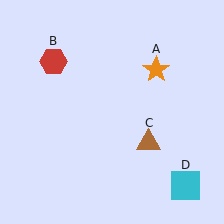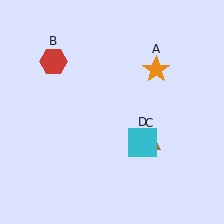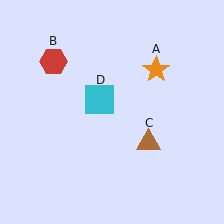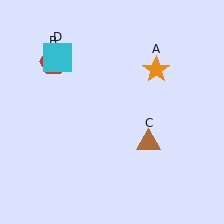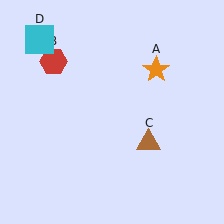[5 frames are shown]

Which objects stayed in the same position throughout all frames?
Orange star (object A) and red hexagon (object B) and brown triangle (object C) remained stationary.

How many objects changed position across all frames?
1 object changed position: cyan square (object D).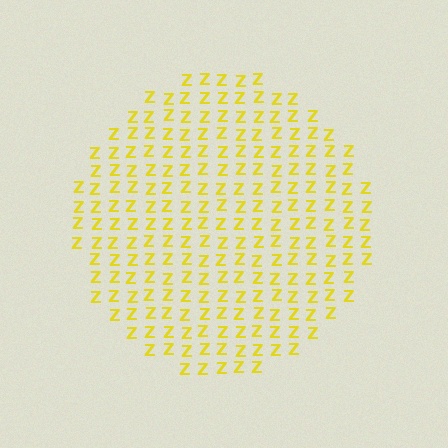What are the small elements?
The small elements are letter Z's.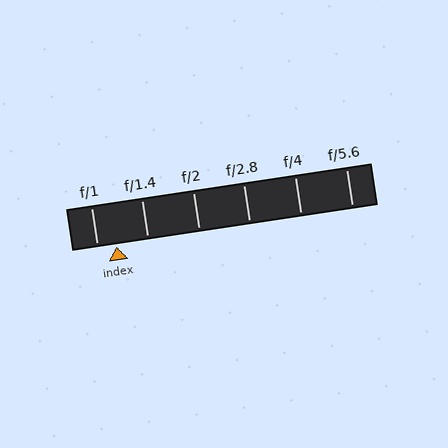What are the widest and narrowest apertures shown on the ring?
The widest aperture shown is f/1 and the narrowest is f/5.6.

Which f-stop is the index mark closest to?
The index mark is closest to f/1.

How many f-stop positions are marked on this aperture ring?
There are 6 f-stop positions marked.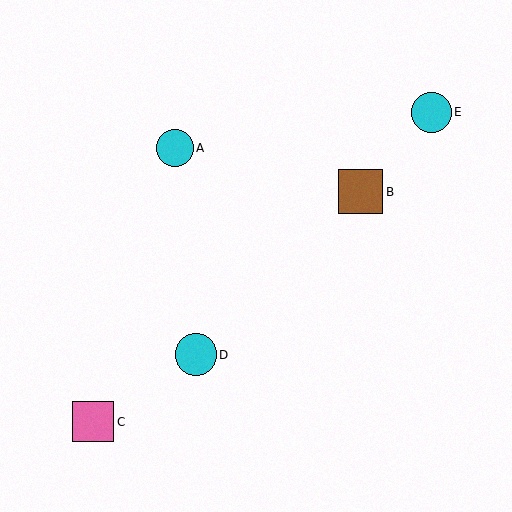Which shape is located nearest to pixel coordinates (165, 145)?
The cyan circle (labeled A) at (175, 148) is nearest to that location.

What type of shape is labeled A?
Shape A is a cyan circle.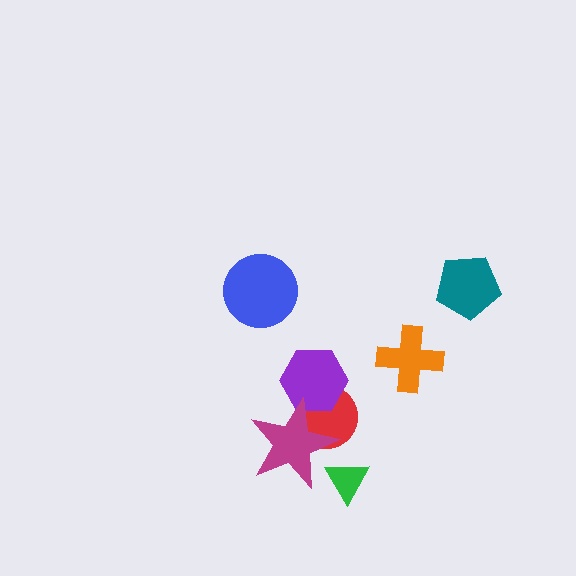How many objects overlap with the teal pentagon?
0 objects overlap with the teal pentagon.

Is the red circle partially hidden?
Yes, it is partially covered by another shape.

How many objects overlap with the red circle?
2 objects overlap with the red circle.